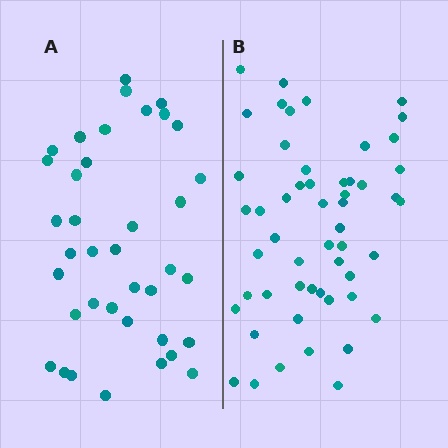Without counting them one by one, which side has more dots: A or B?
Region B (the right region) has more dots.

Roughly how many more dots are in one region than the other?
Region B has approximately 15 more dots than region A.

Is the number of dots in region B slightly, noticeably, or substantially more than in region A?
Region B has noticeably more, but not dramatically so. The ratio is roughly 1.4 to 1.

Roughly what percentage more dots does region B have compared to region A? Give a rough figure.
About 40% more.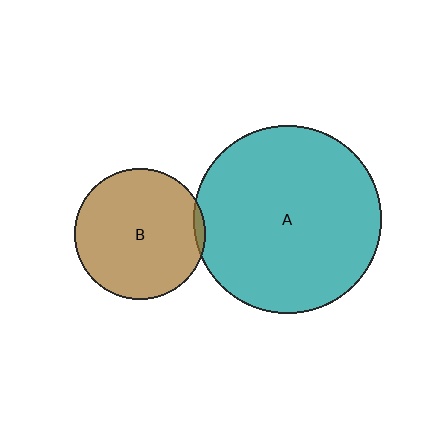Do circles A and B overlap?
Yes.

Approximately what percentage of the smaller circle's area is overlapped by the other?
Approximately 5%.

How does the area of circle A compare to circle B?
Approximately 2.1 times.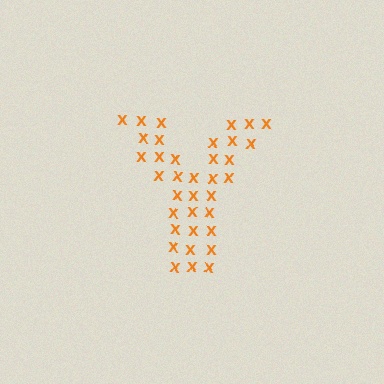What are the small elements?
The small elements are letter X's.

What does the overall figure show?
The overall figure shows the letter Y.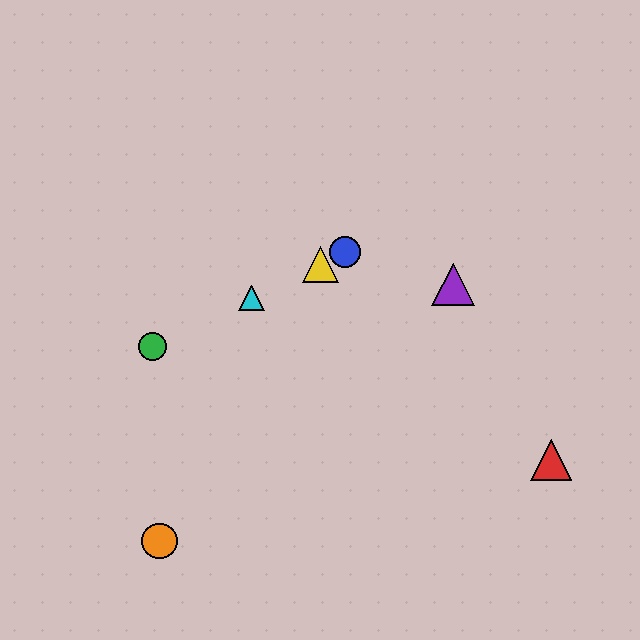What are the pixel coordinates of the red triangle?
The red triangle is at (551, 460).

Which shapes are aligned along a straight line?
The blue circle, the green circle, the yellow triangle, the cyan triangle are aligned along a straight line.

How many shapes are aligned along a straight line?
4 shapes (the blue circle, the green circle, the yellow triangle, the cyan triangle) are aligned along a straight line.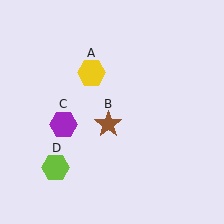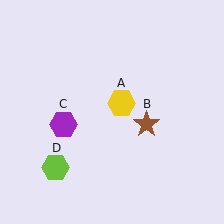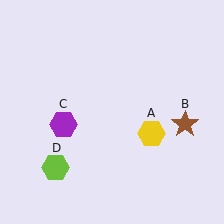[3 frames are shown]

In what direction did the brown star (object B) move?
The brown star (object B) moved right.